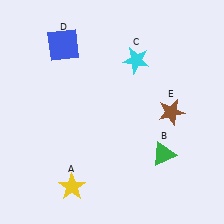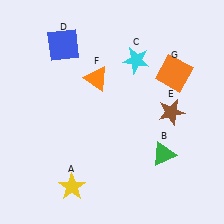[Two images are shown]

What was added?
An orange triangle (F), an orange square (G) were added in Image 2.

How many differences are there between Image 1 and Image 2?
There are 2 differences between the two images.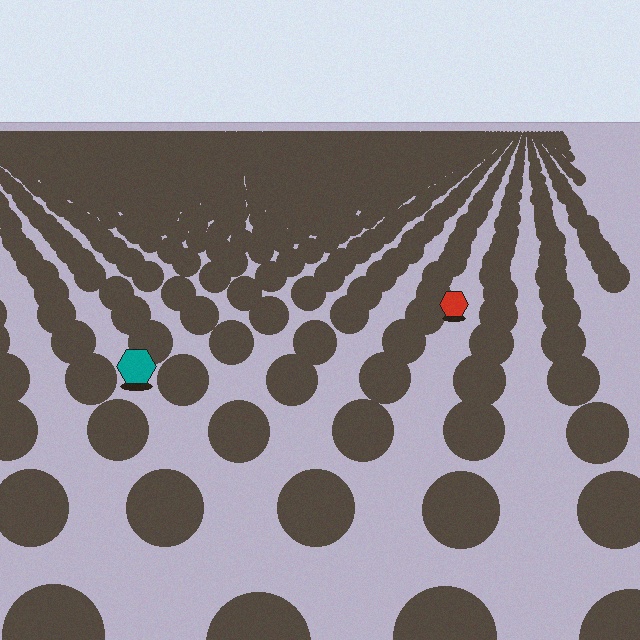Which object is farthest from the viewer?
The red hexagon is farthest from the viewer. It appears smaller and the ground texture around it is denser.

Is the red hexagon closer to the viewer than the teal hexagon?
No. The teal hexagon is closer — you can tell from the texture gradient: the ground texture is coarser near it.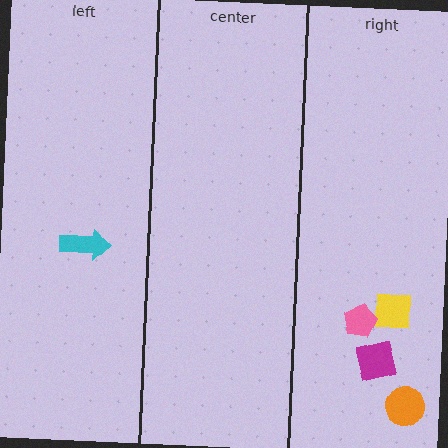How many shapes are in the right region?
4.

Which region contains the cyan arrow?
The left region.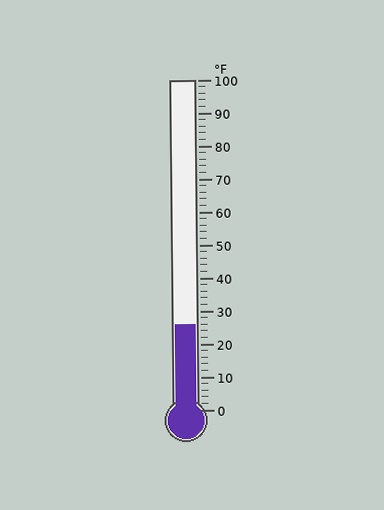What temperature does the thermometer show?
The thermometer shows approximately 26°F.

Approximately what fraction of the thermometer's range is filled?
The thermometer is filled to approximately 25% of its range.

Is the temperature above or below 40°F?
The temperature is below 40°F.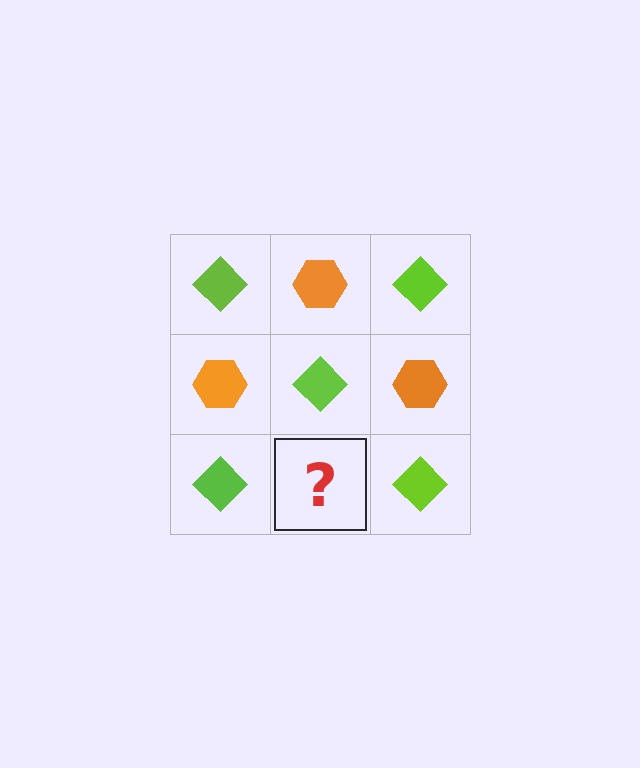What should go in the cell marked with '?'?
The missing cell should contain an orange hexagon.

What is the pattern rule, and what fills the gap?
The rule is that it alternates lime diamond and orange hexagon in a checkerboard pattern. The gap should be filled with an orange hexagon.